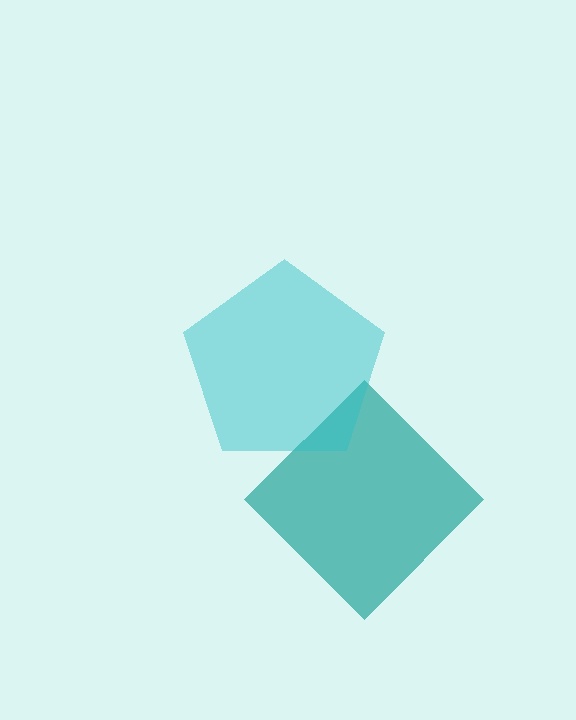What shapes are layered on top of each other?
The layered shapes are: a teal diamond, a cyan pentagon.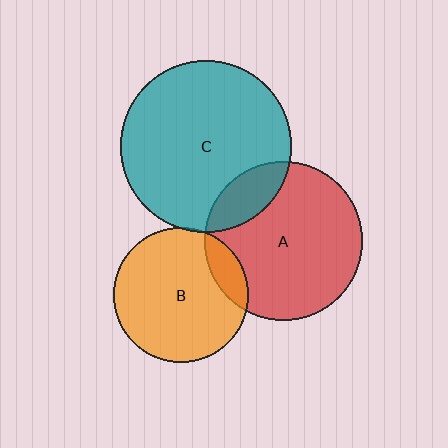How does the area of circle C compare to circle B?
Approximately 1.6 times.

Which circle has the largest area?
Circle C (teal).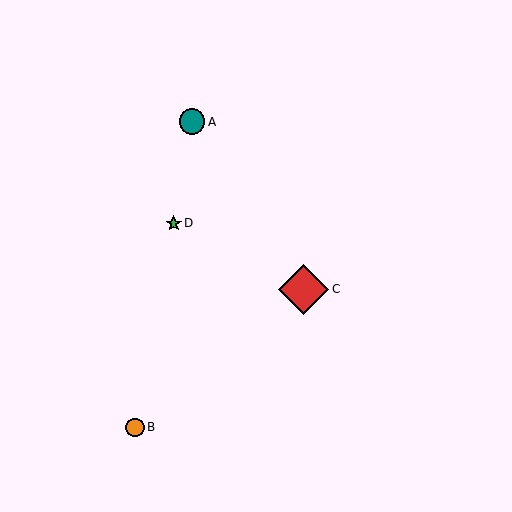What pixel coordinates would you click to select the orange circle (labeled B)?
Click at (135, 427) to select the orange circle B.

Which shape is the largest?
The red diamond (labeled C) is the largest.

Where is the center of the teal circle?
The center of the teal circle is at (192, 122).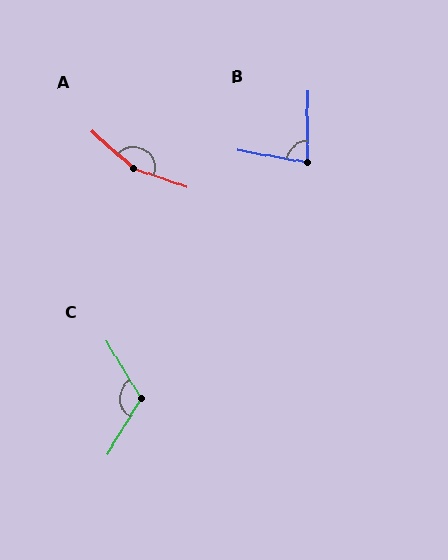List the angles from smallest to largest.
B (81°), C (118°), A (158°).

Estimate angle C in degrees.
Approximately 118 degrees.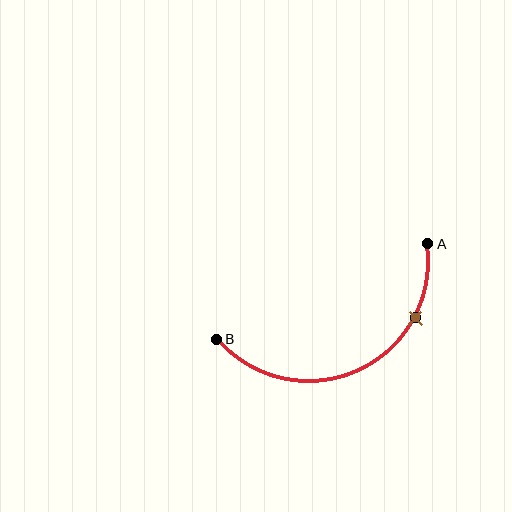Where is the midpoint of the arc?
The arc midpoint is the point on the curve farthest from the straight line joining A and B. It sits below that line.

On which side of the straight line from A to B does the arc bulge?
The arc bulges below the straight line connecting A and B.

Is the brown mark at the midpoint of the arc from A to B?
No. The brown mark lies on the arc but is closer to endpoint A. The arc midpoint would be at the point on the curve equidistant along the arc from both A and B.